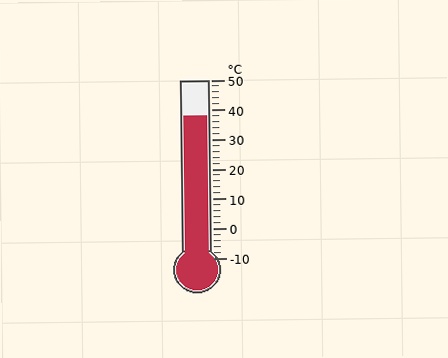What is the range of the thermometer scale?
The thermometer scale ranges from -10°C to 50°C.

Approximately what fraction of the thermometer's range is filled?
The thermometer is filled to approximately 80% of its range.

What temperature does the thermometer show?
The thermometer shows approximately 38°C.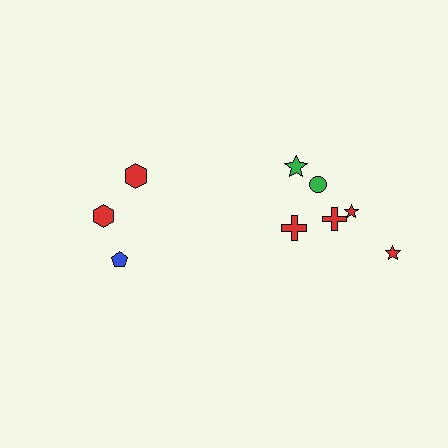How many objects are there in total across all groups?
There are 9 objects.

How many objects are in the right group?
There are 6 objects.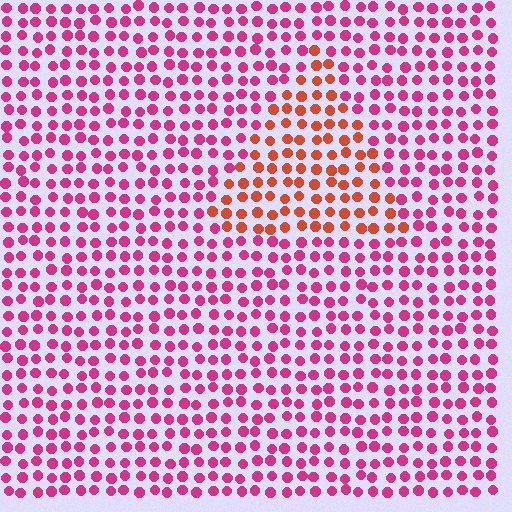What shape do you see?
I see a triangle.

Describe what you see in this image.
The image is filled with small magenta elements in a uniform arrangement. A triangle-shaped region is visible where the elements are tinted to a slightly different hue, forming a subtle color boundary.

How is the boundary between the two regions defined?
The boundary is defined purely by a slight shift in hue (about 42 degrees). Spacing, size, and orientation are identical on both sides.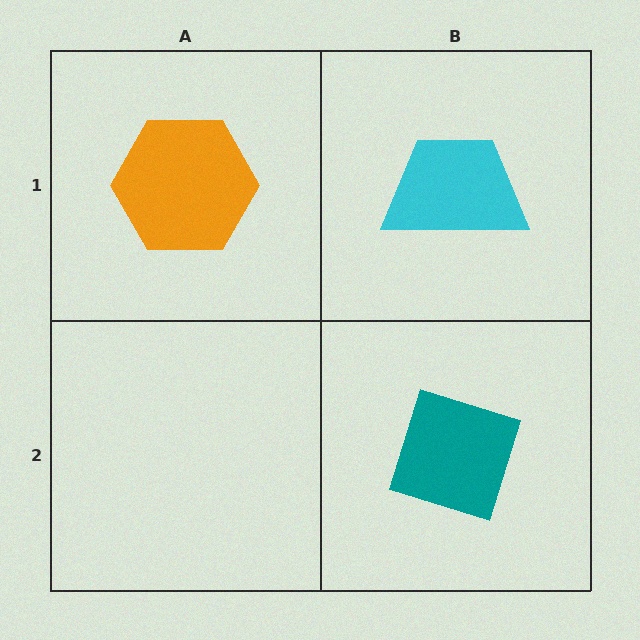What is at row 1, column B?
A cyan trapezoid.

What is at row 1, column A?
An orange hexagon.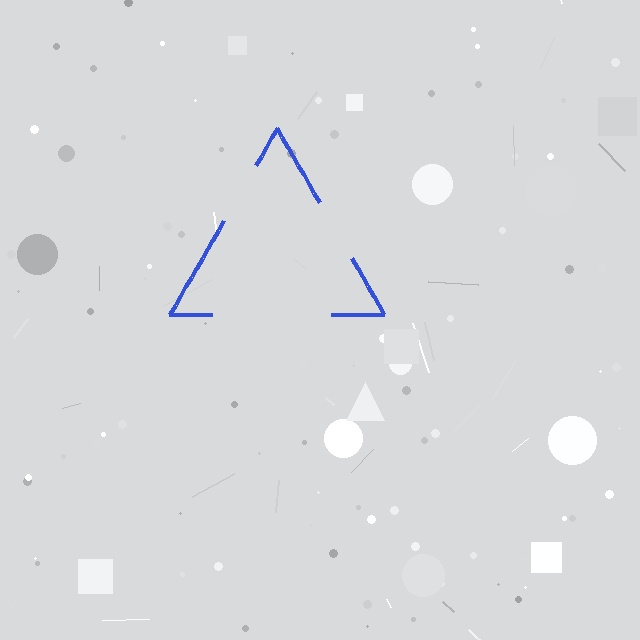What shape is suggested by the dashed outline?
The dashed outline suggests a triangle.